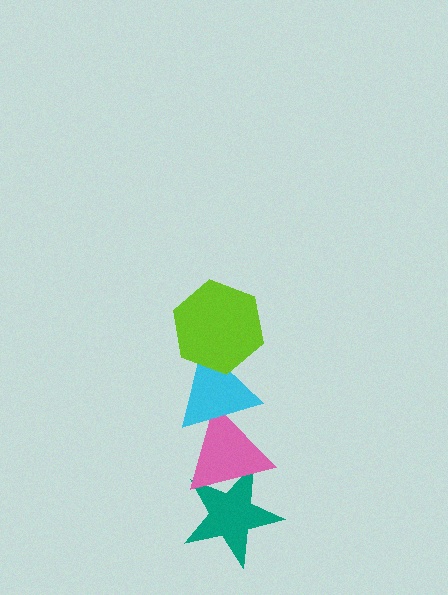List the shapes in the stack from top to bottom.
From top to bottom: the lime hexagon, the cyan triangle, the pink triangle, the teal star.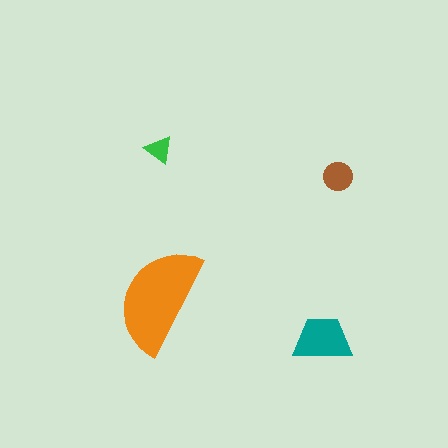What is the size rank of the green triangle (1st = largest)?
4th.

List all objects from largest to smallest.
The orange semicircle, the teal trapezoid, the brown circle, the green triangle.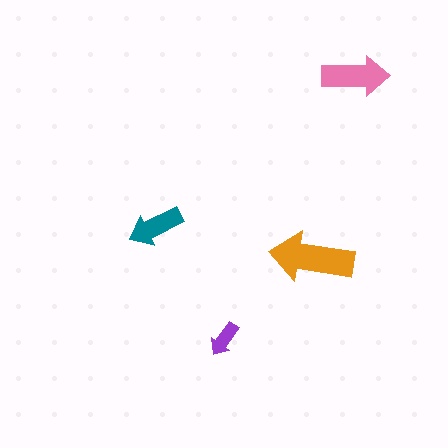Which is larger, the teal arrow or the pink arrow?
The pink one.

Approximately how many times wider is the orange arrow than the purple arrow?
About 2.5 times wider.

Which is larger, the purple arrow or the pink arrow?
The pink one.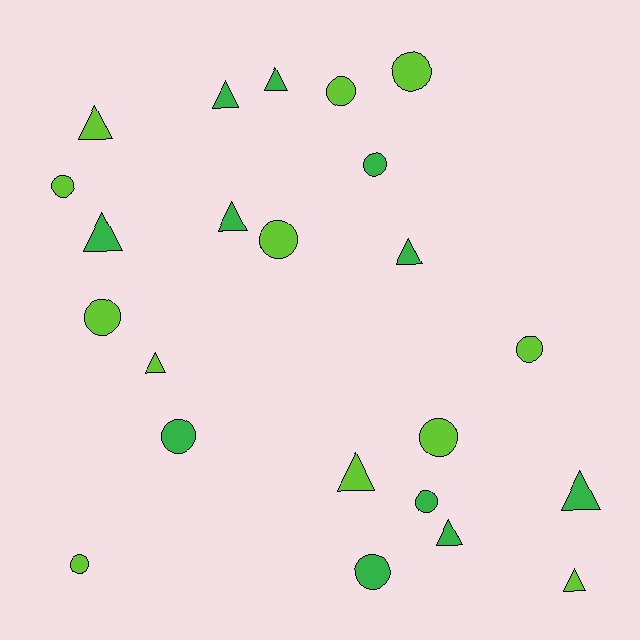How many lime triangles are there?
There are 4 lime triangles.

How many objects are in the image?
There are 23 objects.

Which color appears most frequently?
Lime, with 12 objects.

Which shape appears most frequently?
Circle, with 12 objects.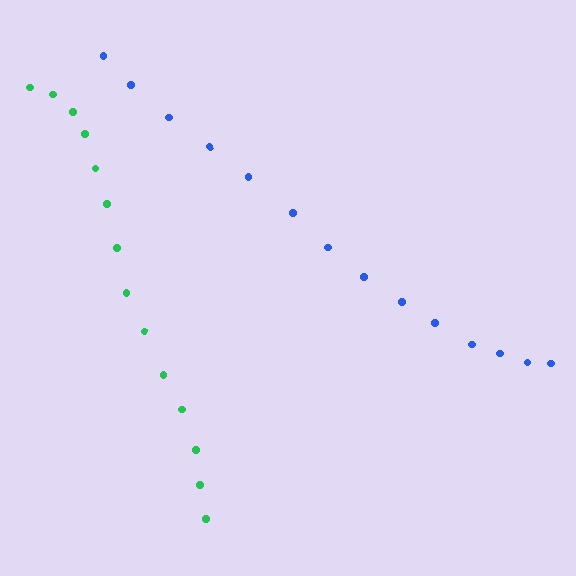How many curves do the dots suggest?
There are 2 distinct paths.